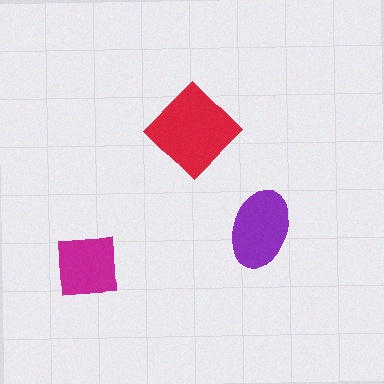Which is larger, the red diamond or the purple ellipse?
The red diamond.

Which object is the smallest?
The magenta square.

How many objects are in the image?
There are 3 objects in the image.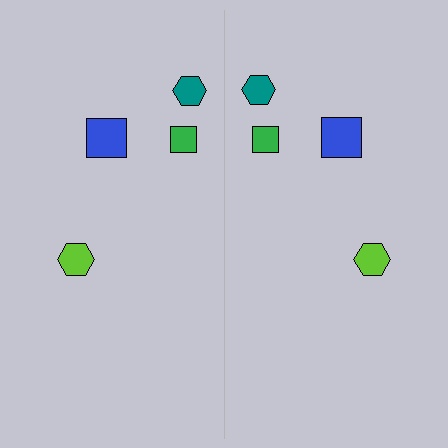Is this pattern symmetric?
Yes, this pattern has bilateral (reflection) symmetry.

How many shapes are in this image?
There are 8 shapes in this image.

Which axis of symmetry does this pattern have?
The pattern has a vertical axis of symmetry running through the center of the image.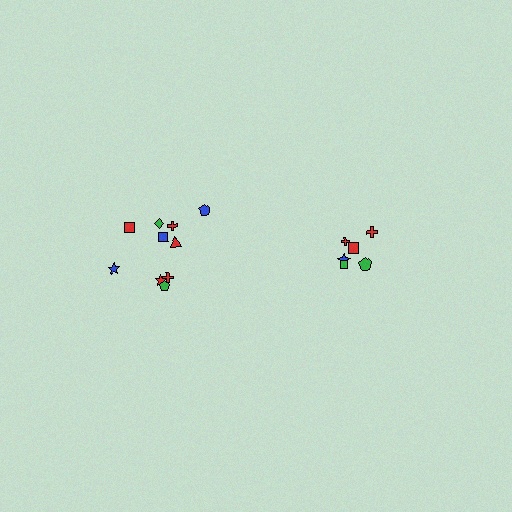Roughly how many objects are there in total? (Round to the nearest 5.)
Roughly 15 objects in total.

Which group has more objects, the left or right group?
The left group.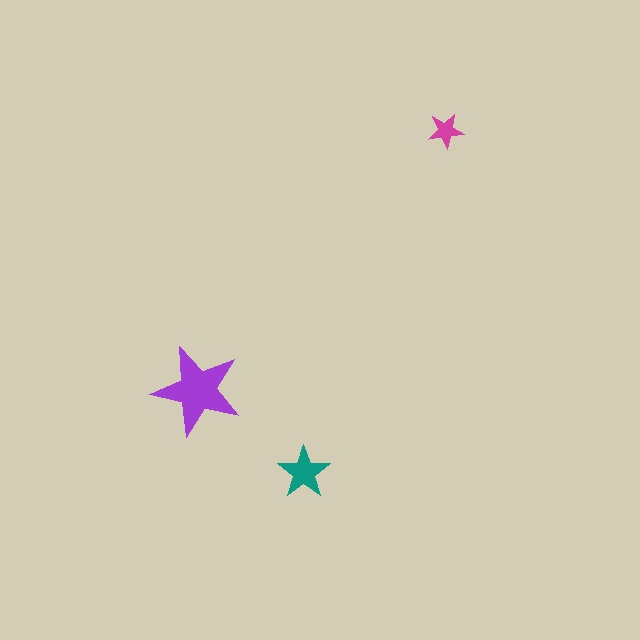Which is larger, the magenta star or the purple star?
The purple one.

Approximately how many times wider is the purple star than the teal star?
About 1.5 times wider.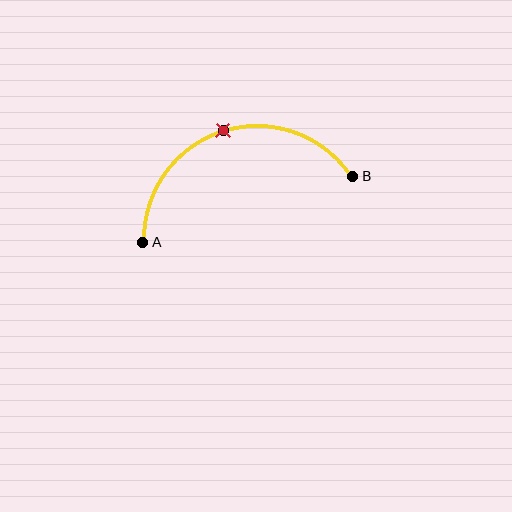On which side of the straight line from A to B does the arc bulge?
The arc bulges above the straight line connecting A and B.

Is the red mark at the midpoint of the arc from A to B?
Yes. The red mark lies on the arc at equal arc-length from both A and B — it is the arc midpoint.